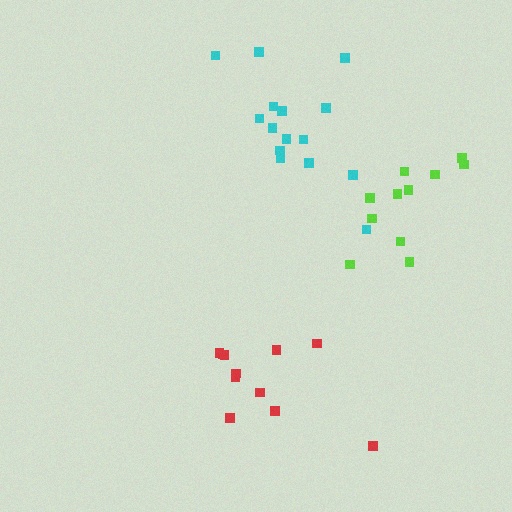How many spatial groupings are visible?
There are 3 spatial groupings.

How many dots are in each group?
Group 1: 15 dots, Group 2: 11 dots, Group 3: 11 dots (37 total).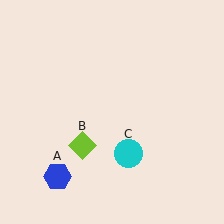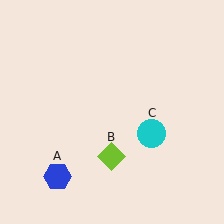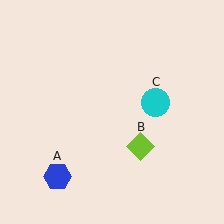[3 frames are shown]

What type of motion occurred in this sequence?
The lime diamond (object B), cyan circle (object C) rotated counterclockwise around the center of the scene.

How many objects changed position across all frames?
2 objects changed position: lime diamond (object B), cyan circle (object C).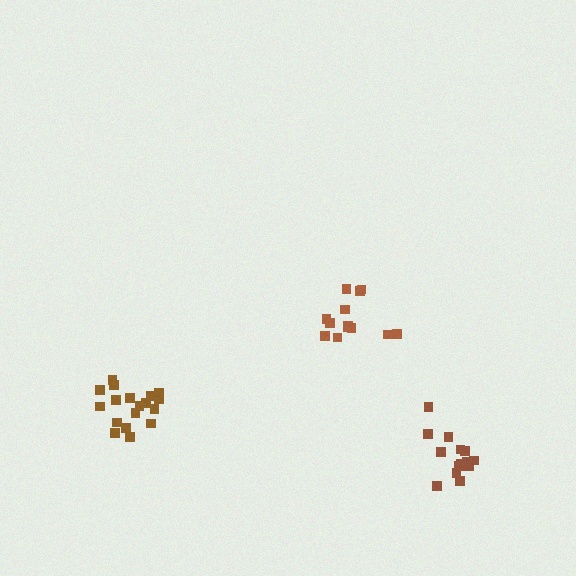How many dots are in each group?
Group 1: 13 dots, Group 2: 18 dots, Group 3: 15 dots (46 total).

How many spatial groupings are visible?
There are 3 spatial groupings.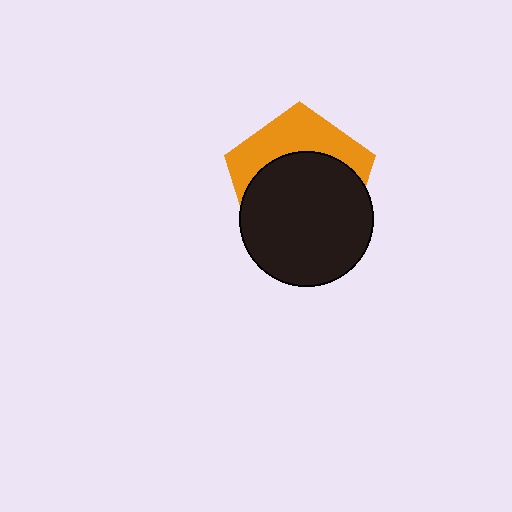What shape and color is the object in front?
The object in front is a black circle.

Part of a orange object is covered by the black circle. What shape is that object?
It is a pentagon.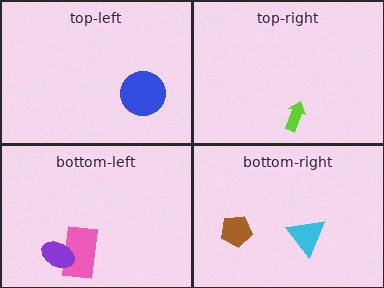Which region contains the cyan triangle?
The bottom-right region.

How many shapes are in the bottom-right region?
2.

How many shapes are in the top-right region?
1.